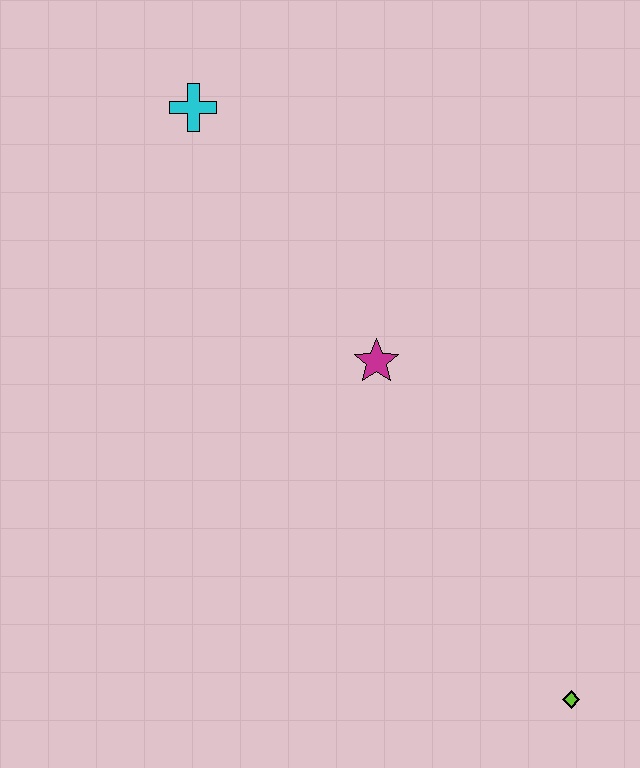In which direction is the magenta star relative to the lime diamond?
The magenta star is above the lime diamond.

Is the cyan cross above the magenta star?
Yes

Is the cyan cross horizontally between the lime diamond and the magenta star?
No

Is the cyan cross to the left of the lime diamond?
Yes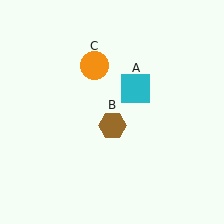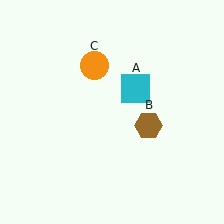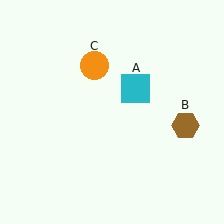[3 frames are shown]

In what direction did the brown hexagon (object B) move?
The brown hexagon (object B) moved right.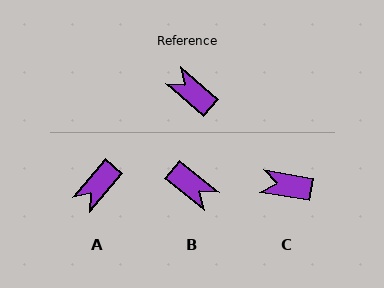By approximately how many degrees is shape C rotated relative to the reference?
Approximately 31 degrees counter-clockwise.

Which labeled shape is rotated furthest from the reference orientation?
B, about 178 degrees away.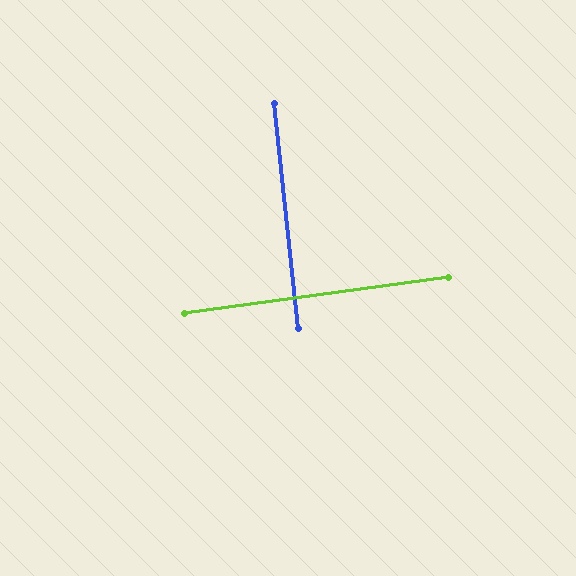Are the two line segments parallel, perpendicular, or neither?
Perpendicular — they meet at approximately 88°.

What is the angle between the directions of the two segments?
Approximately 88 degrees.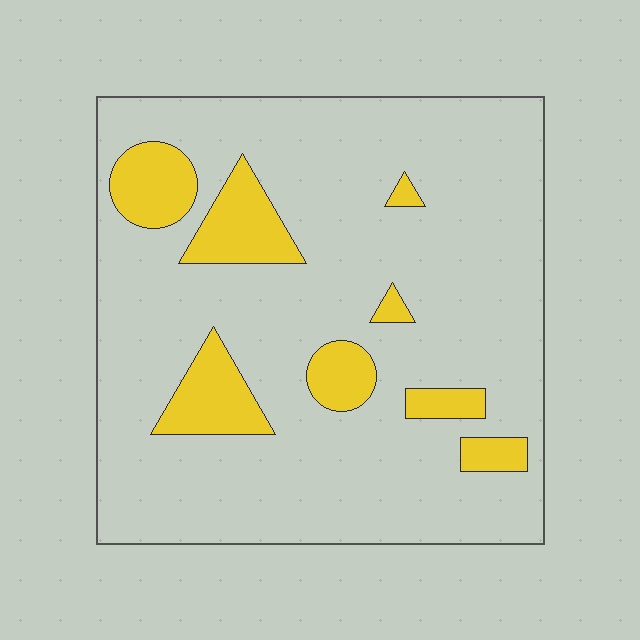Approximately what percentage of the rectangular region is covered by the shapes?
Approximately 15%.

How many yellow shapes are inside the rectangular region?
8.